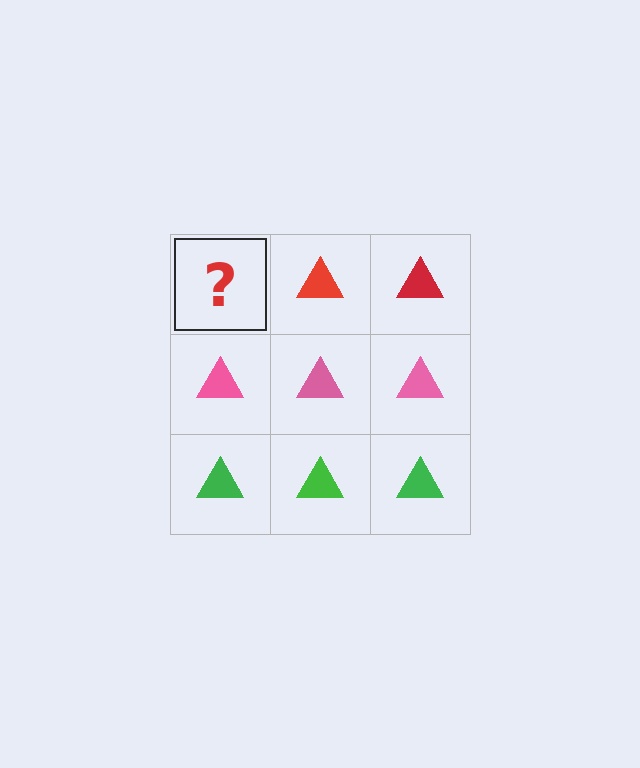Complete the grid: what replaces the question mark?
The question mark should be replaced with a red triangle.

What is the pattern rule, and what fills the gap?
The rule is that each row has a consistent color. The gap should be filled with a red triangle.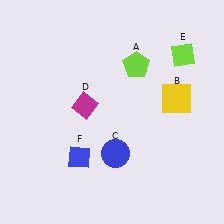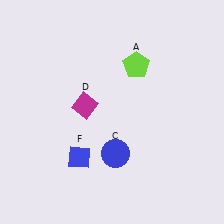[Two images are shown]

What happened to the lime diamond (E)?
The lime diamond (E) was removed in Image 2. It was in the top-right area of Image 1.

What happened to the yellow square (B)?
The yellow square (B) was removed in Image 2. It was in the top-right area of Image 1.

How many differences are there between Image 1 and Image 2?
There are 2 differences between the two images.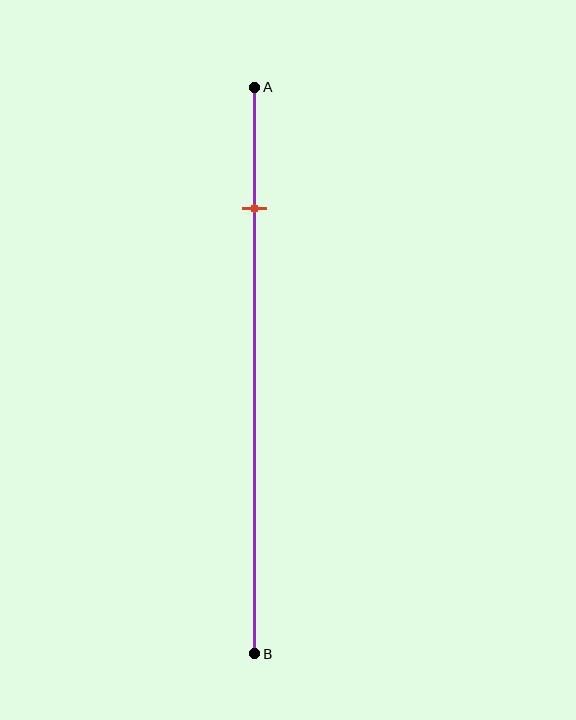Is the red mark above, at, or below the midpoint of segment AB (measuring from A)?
The red mark is above the midpoint of segment AB.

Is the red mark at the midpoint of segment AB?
No, the mark is at about 20% from A, not at the 50% midpoint.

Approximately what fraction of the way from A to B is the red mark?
The red mark is approximately 20% of the way from A to B.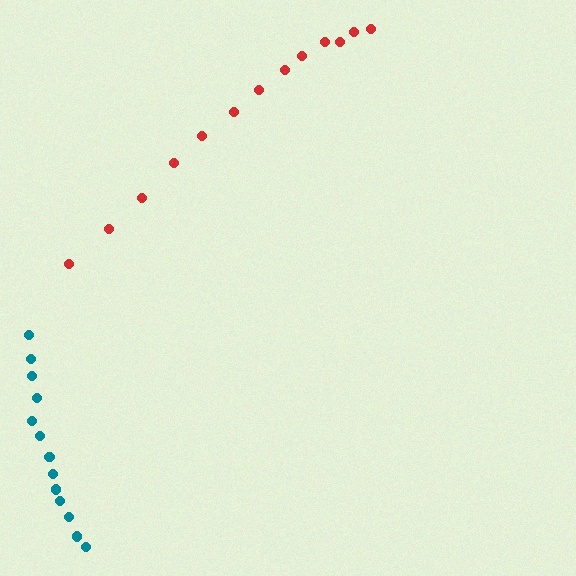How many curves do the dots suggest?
There are 2 distinct paths.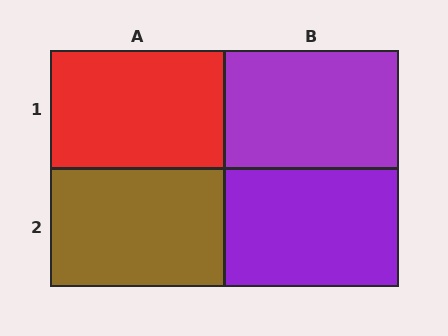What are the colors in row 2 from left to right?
Brown, purple.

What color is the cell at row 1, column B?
Purple.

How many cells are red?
1 cell is red.